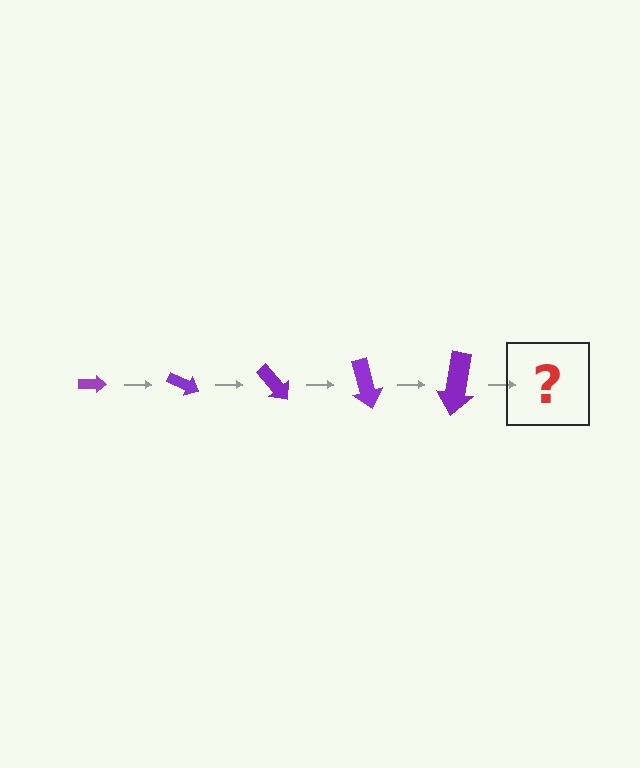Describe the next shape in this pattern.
It should be an arrow, larger than the previous one and rotated 125 degrees from the start.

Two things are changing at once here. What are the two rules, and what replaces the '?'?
The two rules are that the arrow grows larger each step and it rotates 25 degrees each step. The '?' should be an arrow, larger than the previous one and rotated 125 degrees from the start.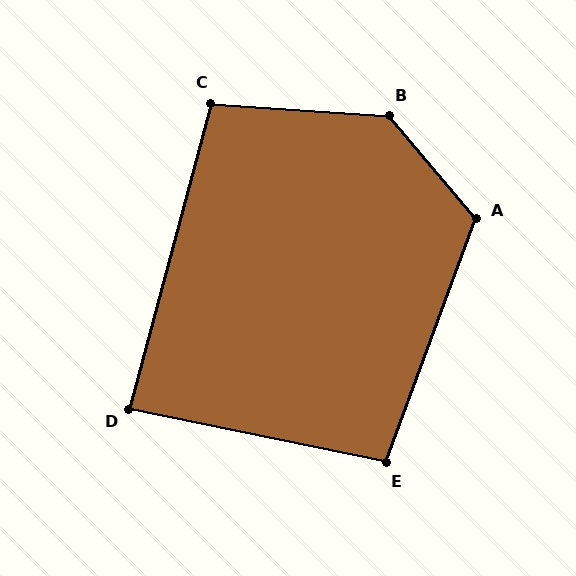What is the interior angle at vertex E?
Approximately 98 degrees (obtuse).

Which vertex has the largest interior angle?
B, at approximately 134 degrees.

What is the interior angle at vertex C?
Approximately 101 degrees (obtuse).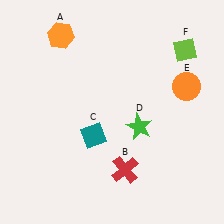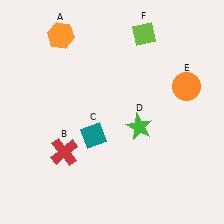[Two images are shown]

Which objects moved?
The objects that moved are: the red cross (B), the lime diamond (F).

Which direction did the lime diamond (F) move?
The lime diamond (F) moved left.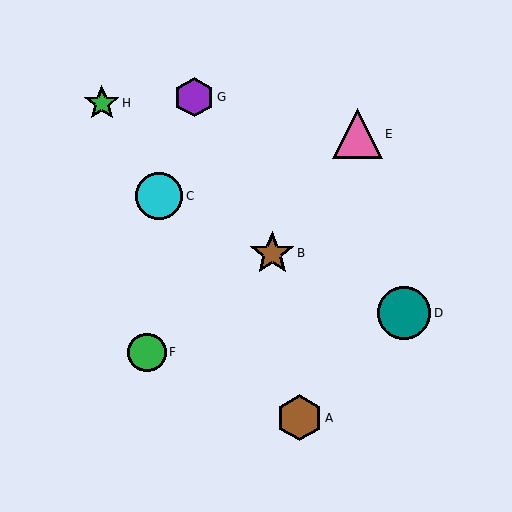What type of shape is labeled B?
Shape B is a brown star.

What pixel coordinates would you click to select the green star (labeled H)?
Click at (102, 103) to select the green star H.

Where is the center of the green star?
The center of the green star is at (102, 103).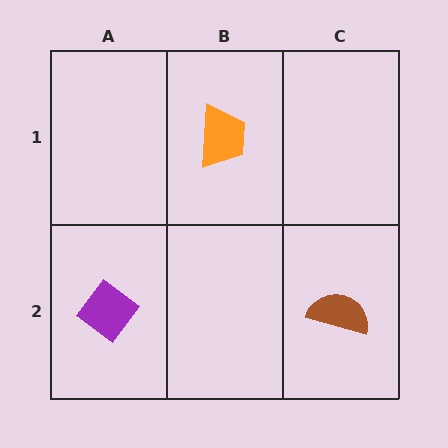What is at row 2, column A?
A purple diamond.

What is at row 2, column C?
A brown semicircle.